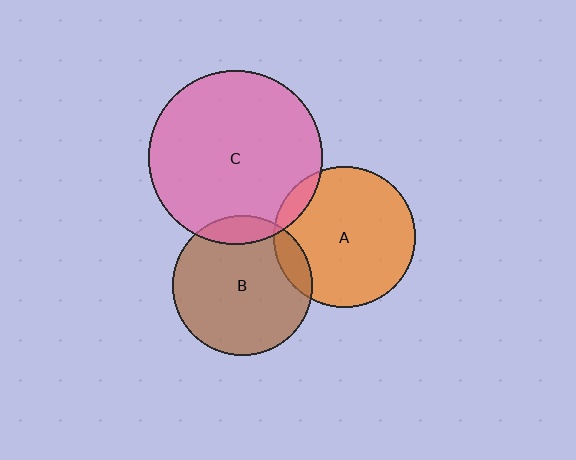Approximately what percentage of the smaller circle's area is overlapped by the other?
Approximately 10%.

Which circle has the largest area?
Circle C (pink).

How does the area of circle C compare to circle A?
Approximately 1.5 times.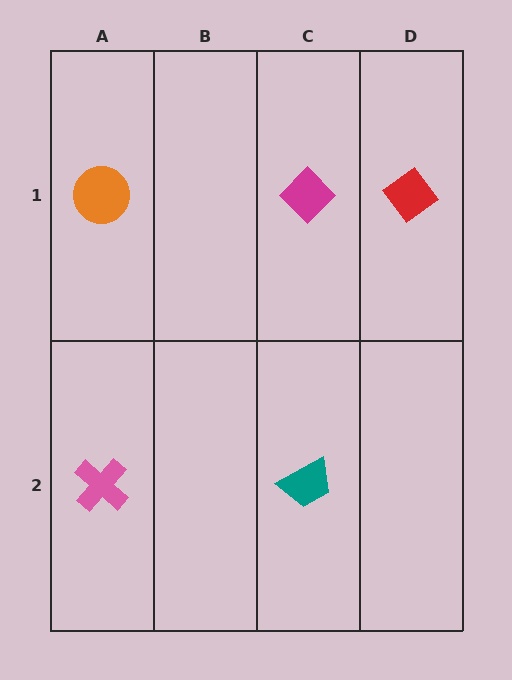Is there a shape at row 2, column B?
No, that cell is empty.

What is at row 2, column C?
A teal trapezoid.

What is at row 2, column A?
A pink cross.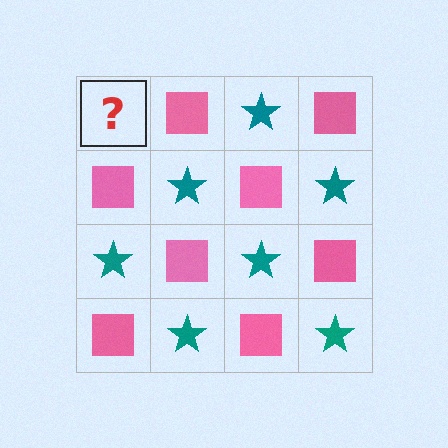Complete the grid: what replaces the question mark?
The question mark should be replaced with a teal star.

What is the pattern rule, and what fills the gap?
The rule is that it alternates teal star and pink square in a checkerboard pattern. The gap should be filled with a teal star.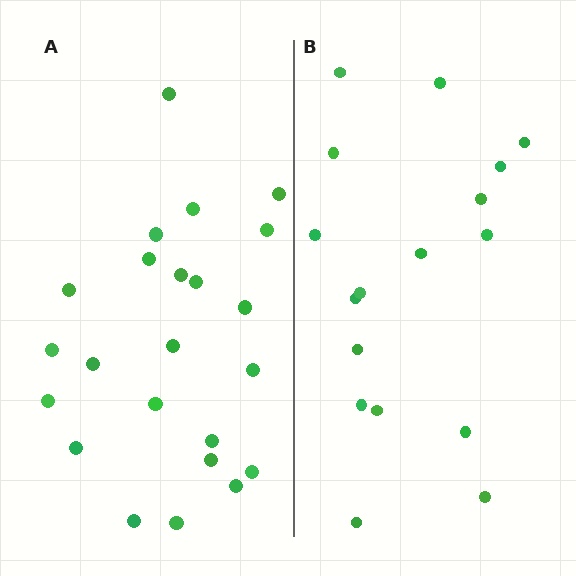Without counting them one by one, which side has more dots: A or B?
Region A (the left region) has more dots.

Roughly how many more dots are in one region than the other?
Region A has about 6 more dots than region B.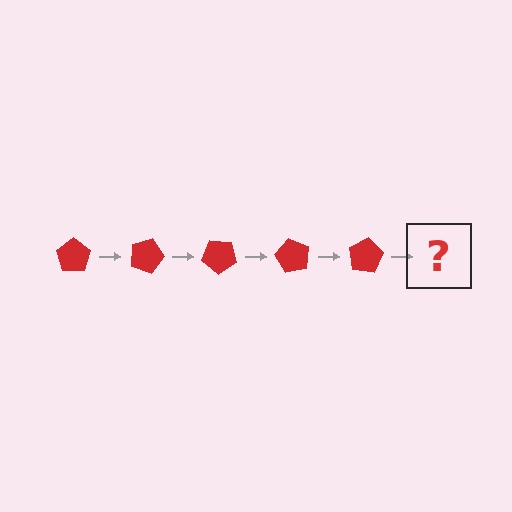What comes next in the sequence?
The next element should be a red pentagon rotated 100 degrees.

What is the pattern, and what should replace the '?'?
The pattern is that the pentagon rotates 20 degrees each step. The '?' should be a red pentagon rotated 100 degrees.